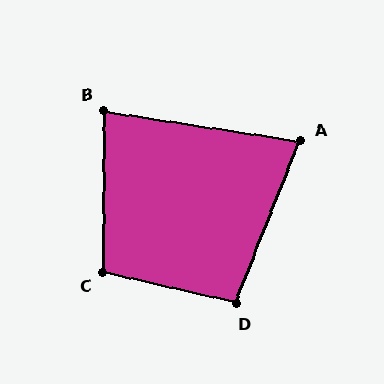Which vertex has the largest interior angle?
C, at approximately 103 degrees.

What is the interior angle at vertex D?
Approximately 98 degrees (obtuse).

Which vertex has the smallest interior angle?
A, at approximately 77 degrees.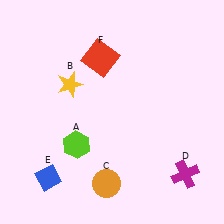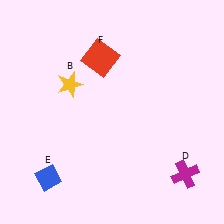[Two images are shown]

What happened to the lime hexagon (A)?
The lime hexagon (A) was removed in Image 2. It was in the bottom-left area of Image 1.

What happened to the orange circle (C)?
The orange circle (C) was removed in Image 2. It was in the bottom-left area of Image 1.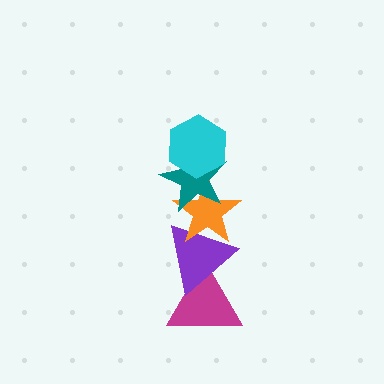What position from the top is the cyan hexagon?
The cyan hexagon is 1st from the top.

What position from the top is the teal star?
The teal star is 2nd from the top.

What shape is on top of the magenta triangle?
The purple triangle is on top of the magenta triangle.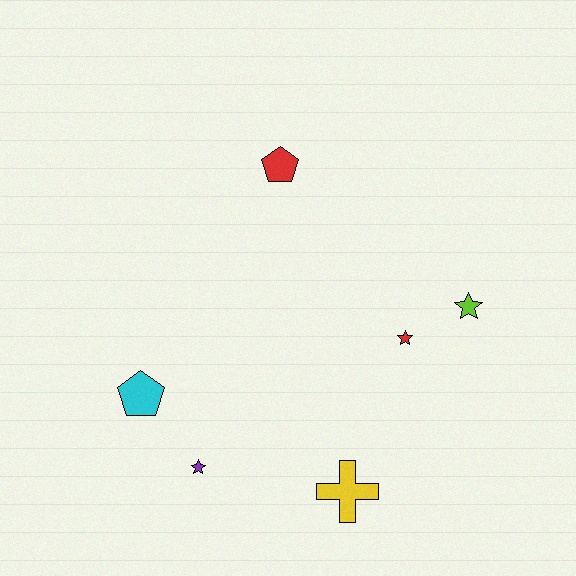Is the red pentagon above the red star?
Yes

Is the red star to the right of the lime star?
No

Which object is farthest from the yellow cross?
The red pentagon is farthest from the yellow cross.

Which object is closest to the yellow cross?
The purple star is closest to the yellow cross.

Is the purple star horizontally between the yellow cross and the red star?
No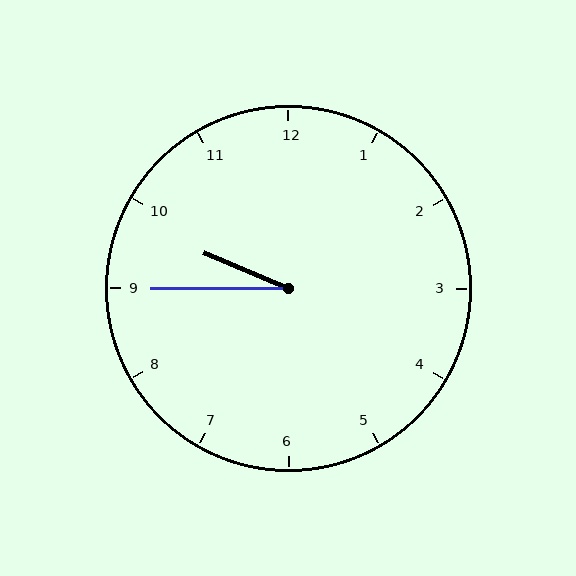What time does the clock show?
9:45.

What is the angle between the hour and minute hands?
Approximately 22 degrees.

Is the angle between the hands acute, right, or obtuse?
It is acute.